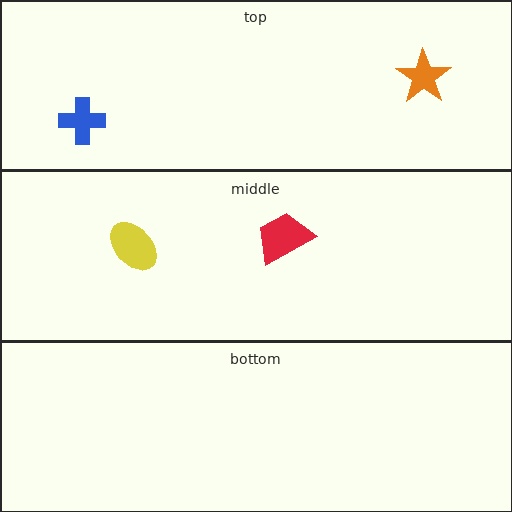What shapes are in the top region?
The blue cross, the orange star.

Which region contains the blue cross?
The top region.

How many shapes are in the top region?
2.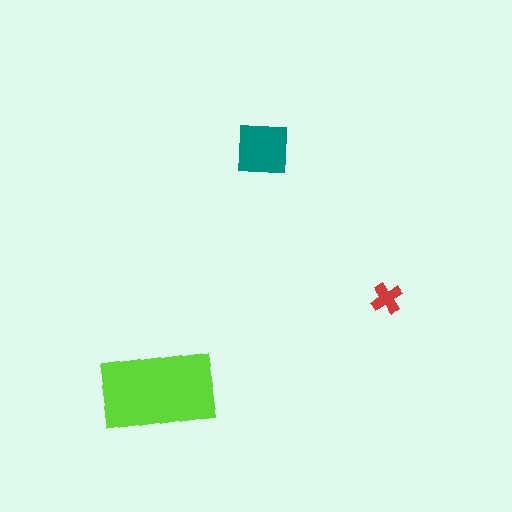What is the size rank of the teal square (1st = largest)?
2nd.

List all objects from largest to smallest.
The lime rectangle, the teal square, the red cross.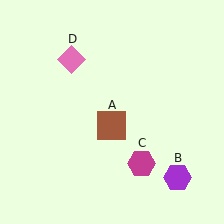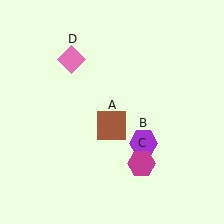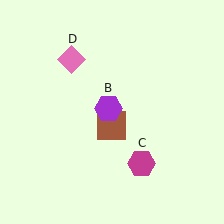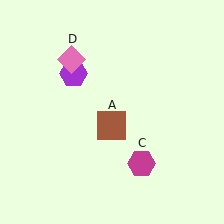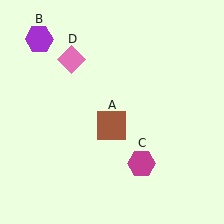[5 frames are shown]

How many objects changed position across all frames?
1 object changed position: purple hexagon (object B).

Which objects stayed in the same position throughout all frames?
Brown square (object A) and magenta hexagon (object C) and pink diamond (object D) remained stationary.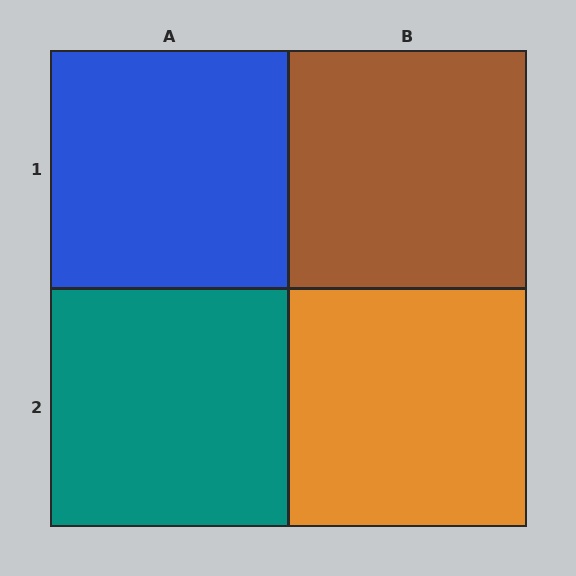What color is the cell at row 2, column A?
Teal.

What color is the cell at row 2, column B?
Orange.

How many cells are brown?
1 cell is brown.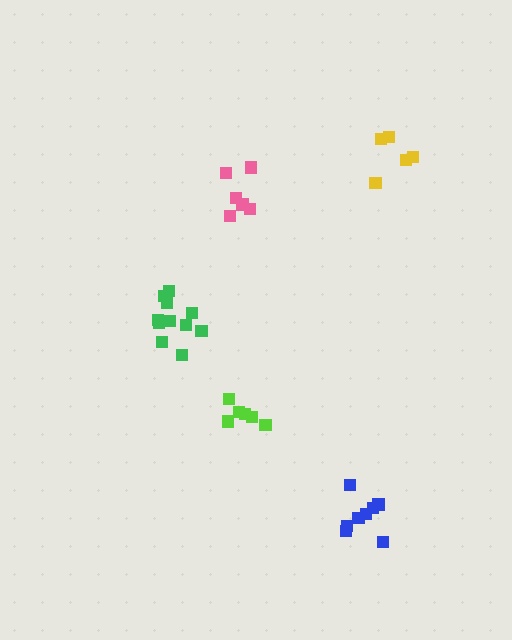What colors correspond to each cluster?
The clusters are colored: yellow, blue, lime, green, pink.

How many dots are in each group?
Group 1: 6 dots, Group 2: 9 dots, Group 3: 6 dots, Group 4: 11 dots, Group 5: 6 dots (38 total).